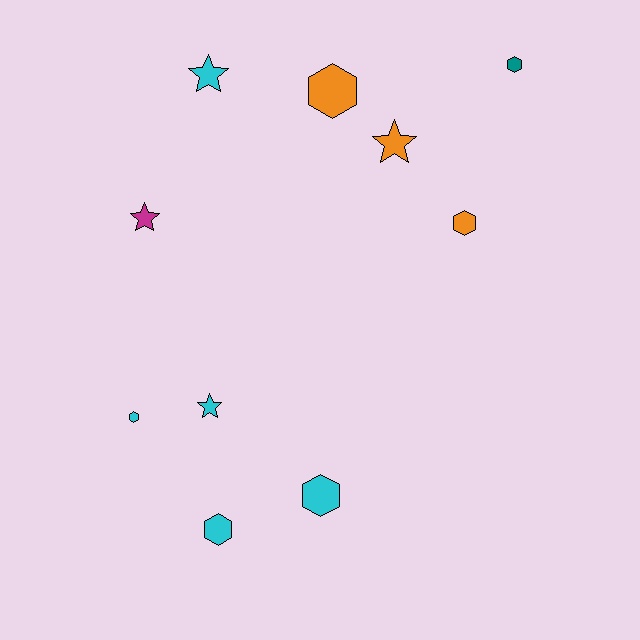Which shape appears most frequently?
Hexagon, with 6 objects.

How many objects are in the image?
There are 10 objects.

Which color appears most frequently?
Cyan, with 5 objects.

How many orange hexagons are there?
There are 2 orange hexagons.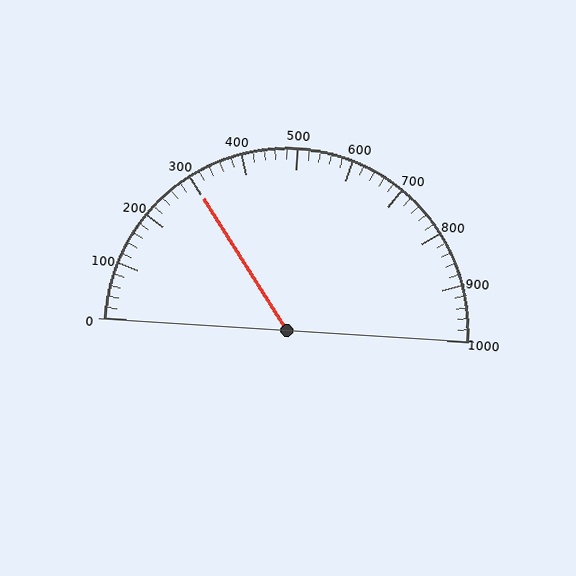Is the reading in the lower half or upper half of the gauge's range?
The reading is in the lower half of the range (0 to 1000).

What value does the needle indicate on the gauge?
The needle indicates approximately 300.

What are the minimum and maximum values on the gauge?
The gauge ranges from 0 to 1000.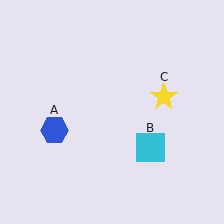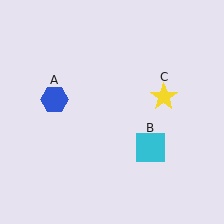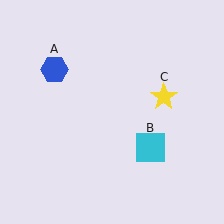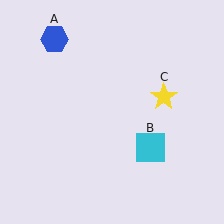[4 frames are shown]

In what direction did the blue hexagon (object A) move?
The blue hexagon (object A) moved up.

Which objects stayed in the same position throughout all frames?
Cyan square (object B) and yellow star (object C) remained stationary.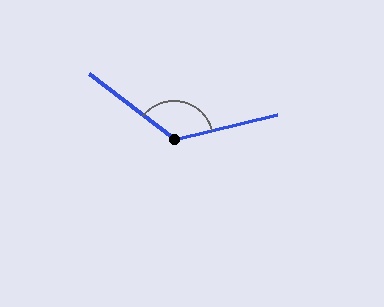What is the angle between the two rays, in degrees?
Approximately 129 degrees.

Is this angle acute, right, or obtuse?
It is obtuse.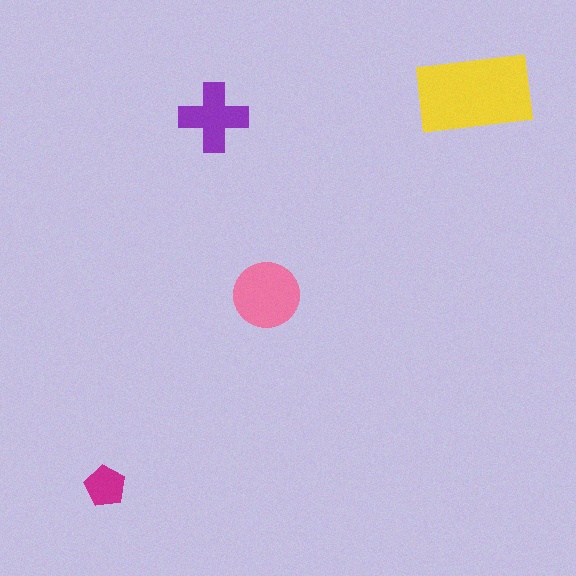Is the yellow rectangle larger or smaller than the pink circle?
Larger.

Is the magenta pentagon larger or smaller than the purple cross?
Smaller.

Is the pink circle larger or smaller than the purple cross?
Larger.